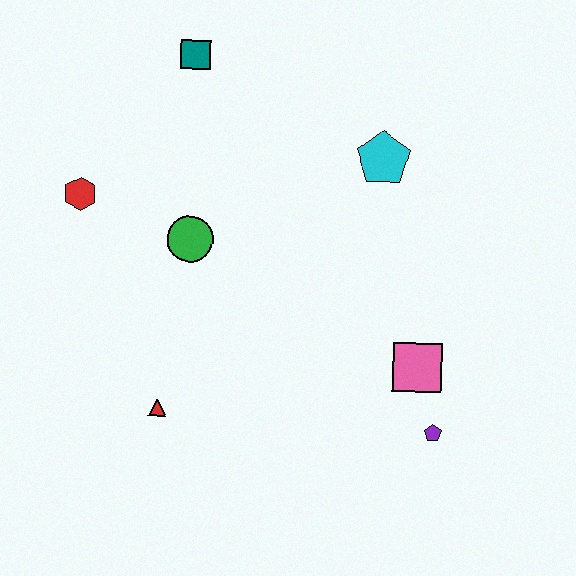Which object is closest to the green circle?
The red hexagon is closest to the green circle.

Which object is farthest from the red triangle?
The teal square is farthest from the red triangle.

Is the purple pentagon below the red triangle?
Yes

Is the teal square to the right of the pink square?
No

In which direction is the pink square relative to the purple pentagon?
The pink square is above the purple pentagon.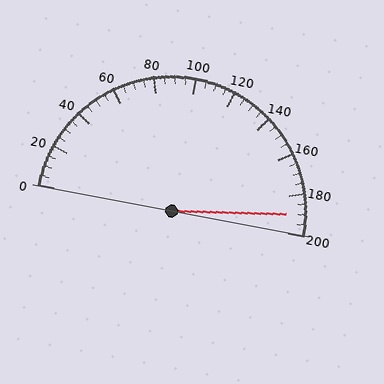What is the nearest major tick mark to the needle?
The nearest major tick mark is 200.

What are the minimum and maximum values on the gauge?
The gauge ranges from 0 to 200.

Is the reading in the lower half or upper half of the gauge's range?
The reading is in the upper half of the range (0 to 200).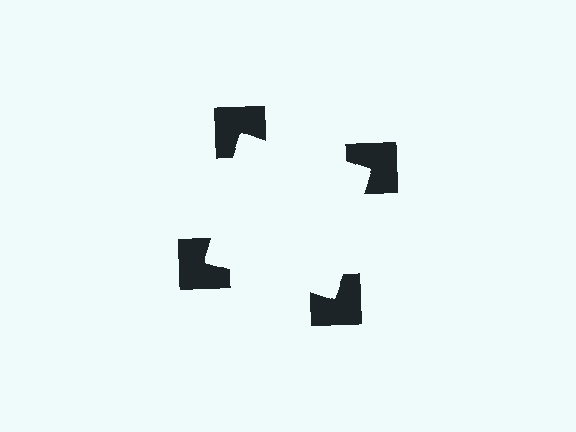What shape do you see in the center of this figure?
An illusory square — its edges are inferred from the aligned wedge cuts in the notched squares, not physically drawn.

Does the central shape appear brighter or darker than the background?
It typically appears slightly brighter than the background, even though no actual brightness change is drawn.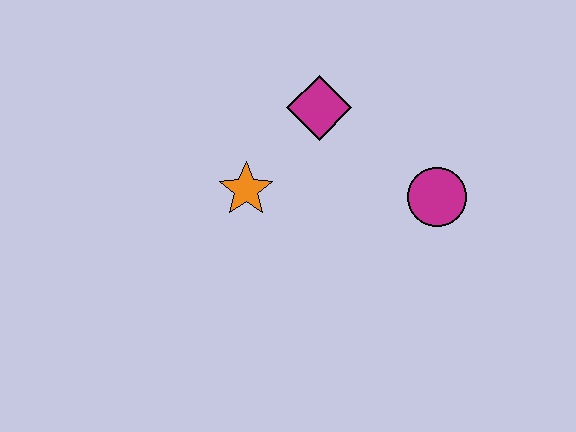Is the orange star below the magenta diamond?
Yes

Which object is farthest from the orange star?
The magenta circle is farthest from the orange star.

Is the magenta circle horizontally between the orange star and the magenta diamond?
No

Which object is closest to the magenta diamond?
The orange star is closest to the magenta diamond.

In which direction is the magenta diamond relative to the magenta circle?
The magenta diamond is to the left of the magenta circle.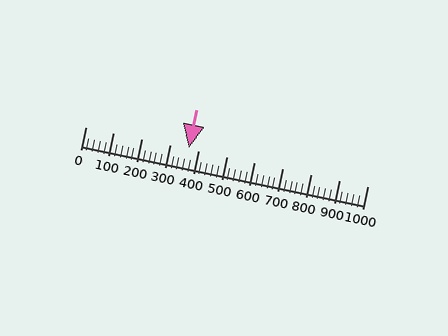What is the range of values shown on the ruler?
The ruler shows values from 0 to 1000.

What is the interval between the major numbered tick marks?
The major tick marks are spaced 100 units apart.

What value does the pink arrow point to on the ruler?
The pink arrow points to approximately 367.